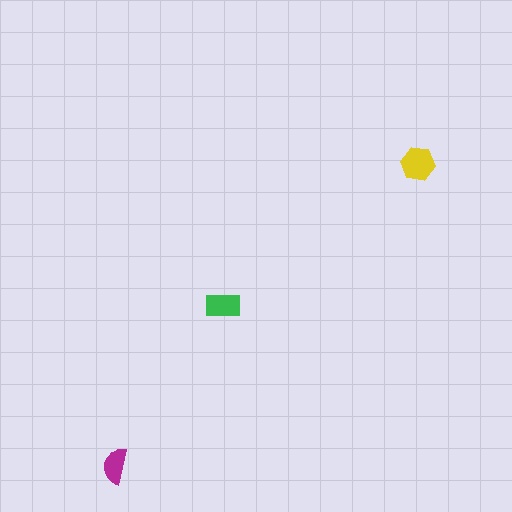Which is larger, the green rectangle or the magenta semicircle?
The green rectangle.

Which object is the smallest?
The magenta semicircle.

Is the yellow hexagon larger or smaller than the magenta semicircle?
Larger.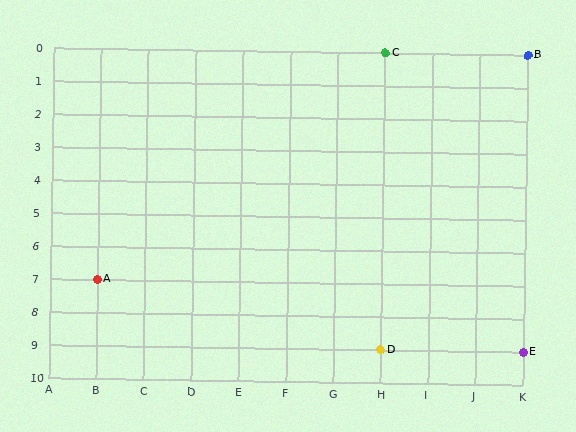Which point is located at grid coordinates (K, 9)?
Point E is at (K, 9).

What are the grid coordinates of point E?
Point E is at grid coordinates (K, 9).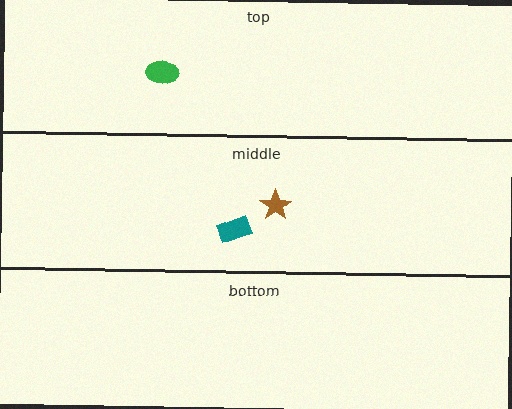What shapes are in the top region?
The green ellipse.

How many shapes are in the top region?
1.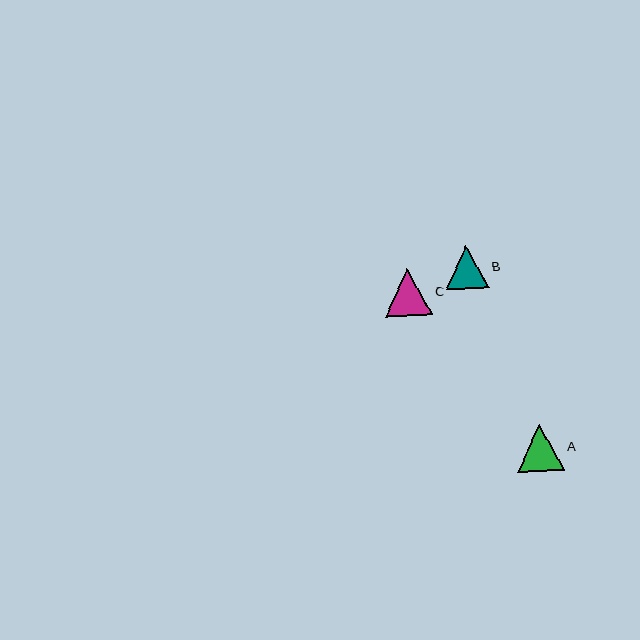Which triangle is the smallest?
Triangle B is the smallest with a size of approximately 43 pixels.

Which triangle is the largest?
Triangle A is the largest with a size of approximately 47 pixels.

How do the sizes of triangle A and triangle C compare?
Triangle A and triangle C are approximately the same size.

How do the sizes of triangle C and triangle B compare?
Triangle C and triangle B are approximately the same size.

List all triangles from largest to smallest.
From largest to smallest: A, C, B.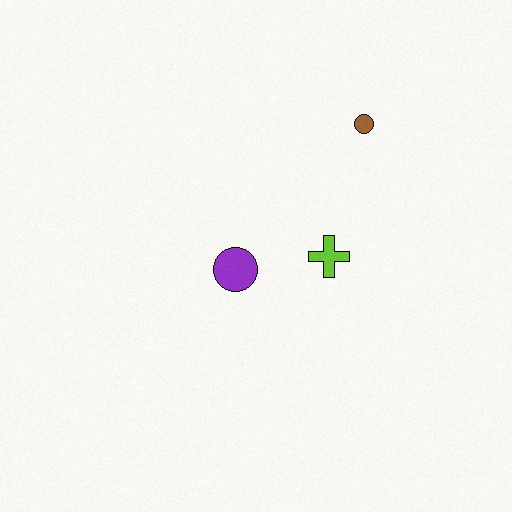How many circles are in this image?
There are 2 circles.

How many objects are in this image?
There are 3 objects.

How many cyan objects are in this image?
There are no cyan objects.